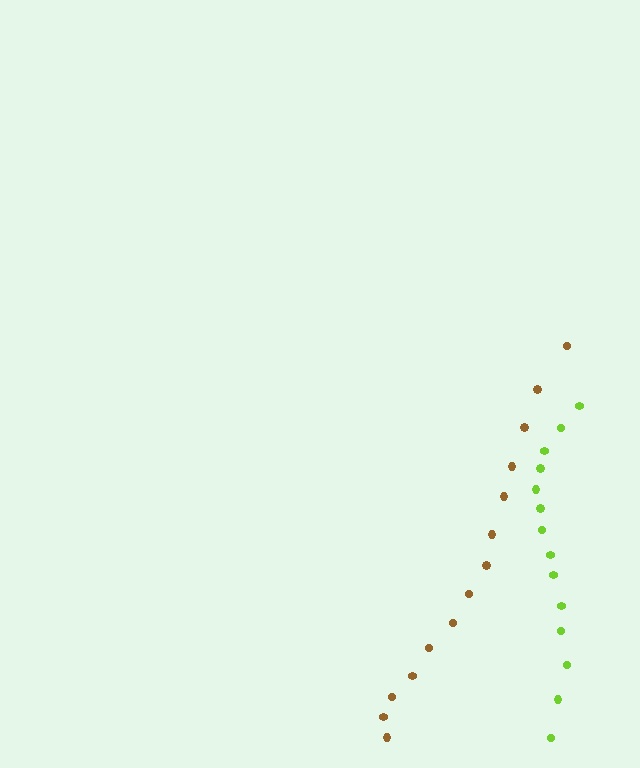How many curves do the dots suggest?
There are 2 distinct paths.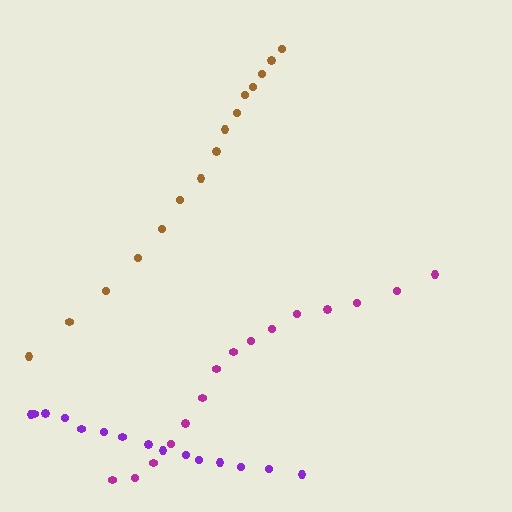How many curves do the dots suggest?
There are 3 distinct paths.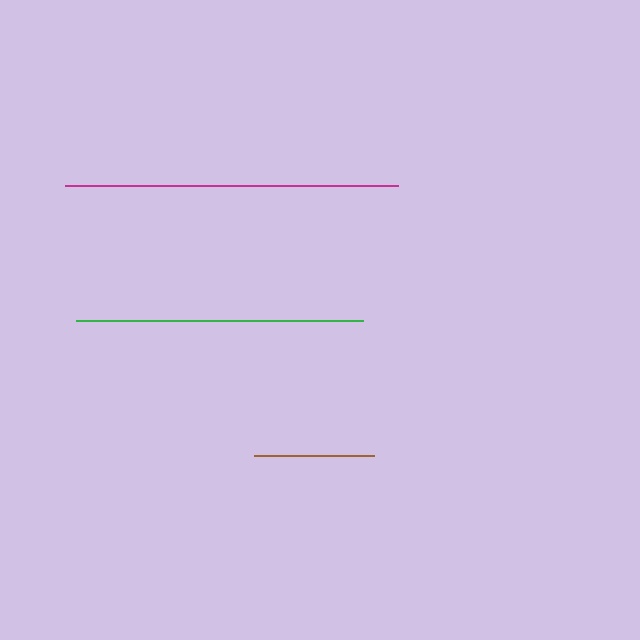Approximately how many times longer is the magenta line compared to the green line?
The magenta line is approximately 1.2 times the length of the green line.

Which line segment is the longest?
The magenta line is the longest at approximately 333 pixels.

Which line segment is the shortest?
The brown line is the shortest at approximately 120 pixels.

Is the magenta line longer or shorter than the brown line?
The magenta line is longer than the brown line.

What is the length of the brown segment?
The brown segment is approximately 120 pixels long.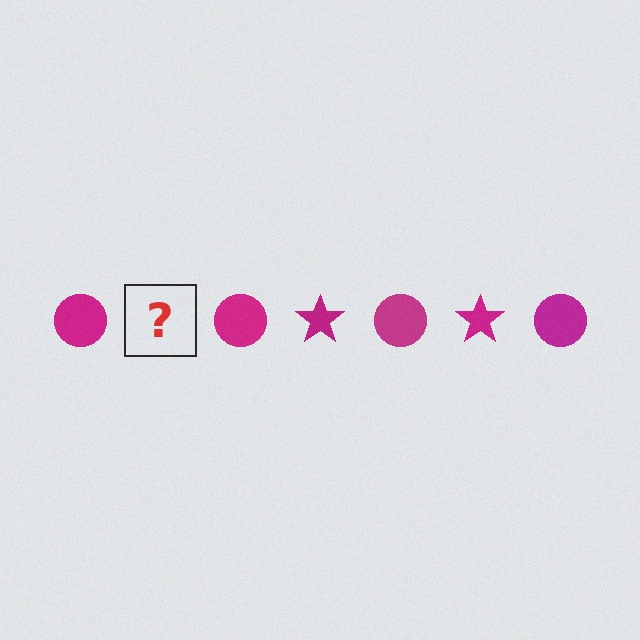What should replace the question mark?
The question mark should be replaced with a magenta star.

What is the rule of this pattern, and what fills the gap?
The rule is that the pattern cycles through circle, star shapes in magenta. The gap should be filled with a magenta star.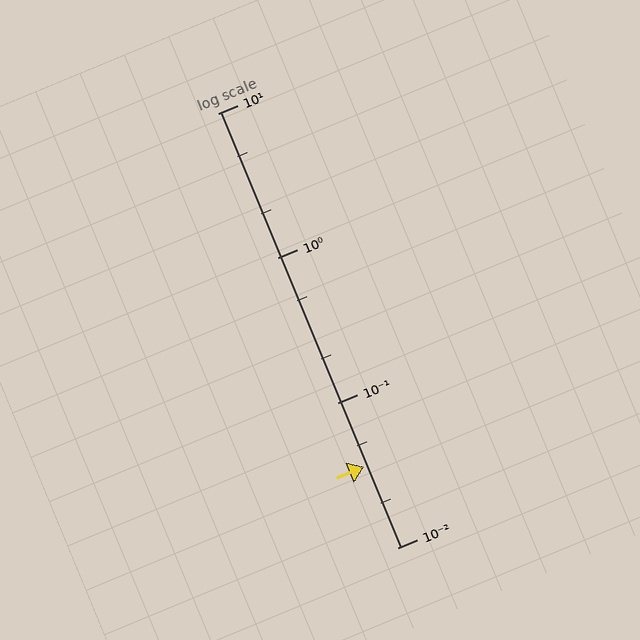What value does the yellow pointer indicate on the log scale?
The pointer indicates approximately 0.036.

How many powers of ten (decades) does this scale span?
The scale spans 3 decades, from 0.01 to 10.